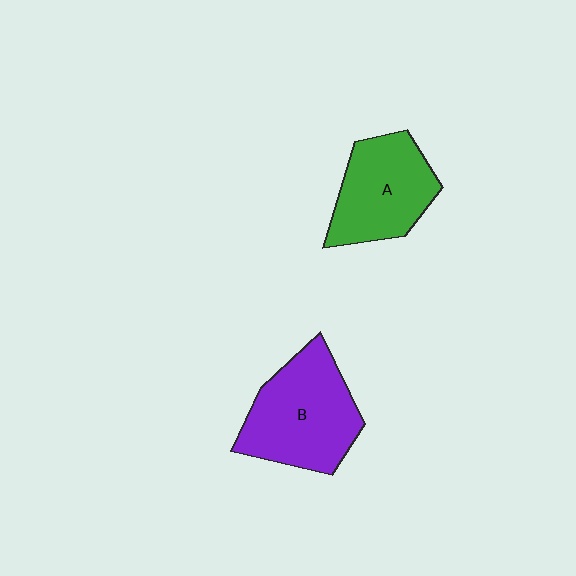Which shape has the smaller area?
Shape A (green).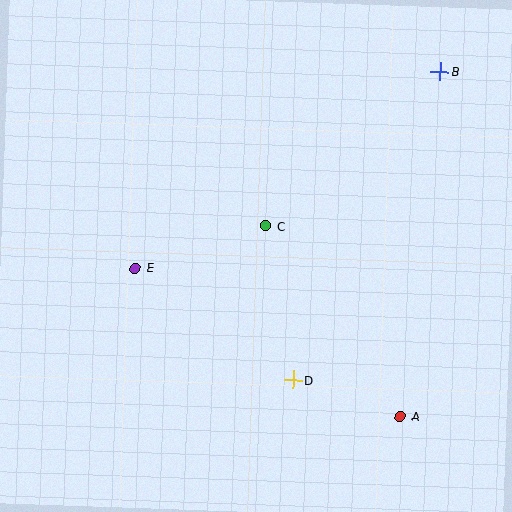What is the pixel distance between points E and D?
The distance between E and D is 194 pixels.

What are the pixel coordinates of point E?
Point E is at (135, 268).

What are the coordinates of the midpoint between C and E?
The midpoint between C and E is at (201, 247).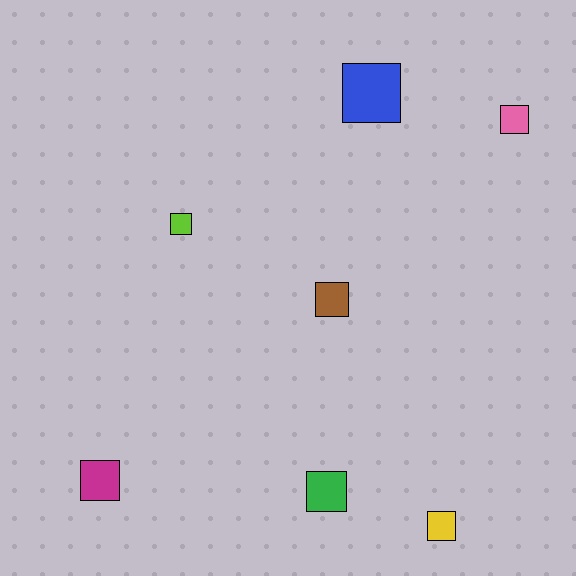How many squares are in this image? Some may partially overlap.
There are 7 squares.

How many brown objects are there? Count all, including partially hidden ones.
There is 1 brown object.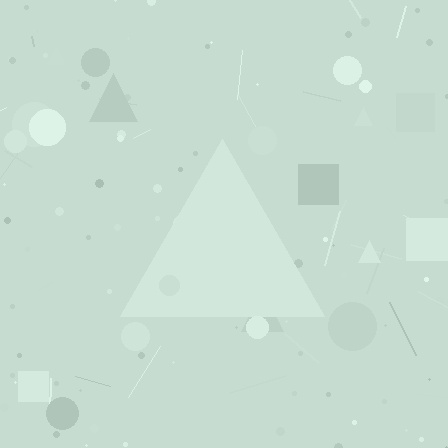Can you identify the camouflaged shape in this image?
The camouflaged shape is a triangle.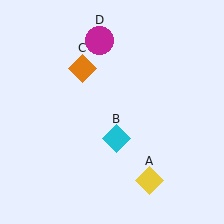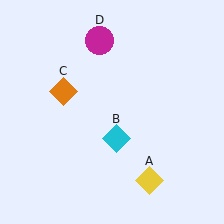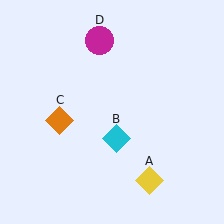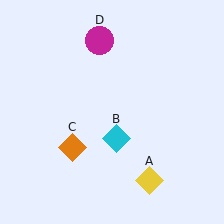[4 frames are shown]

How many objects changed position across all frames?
1 object changed position: orange diamond (object C).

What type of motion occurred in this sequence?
The orange diamond (object C) rotated counterclockwise around the center of the scene.